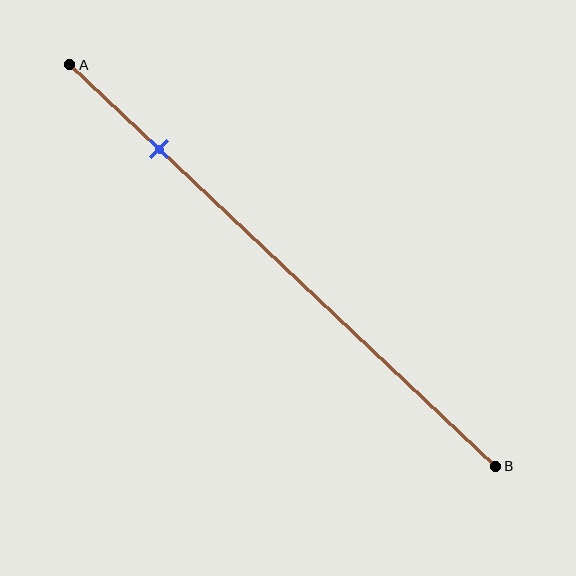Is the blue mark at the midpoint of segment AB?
No, the mark is at about 20% from A, not at the 50% midpoint.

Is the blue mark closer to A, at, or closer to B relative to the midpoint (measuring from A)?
The blue mark is closer to point A than the midpoint of segment AB.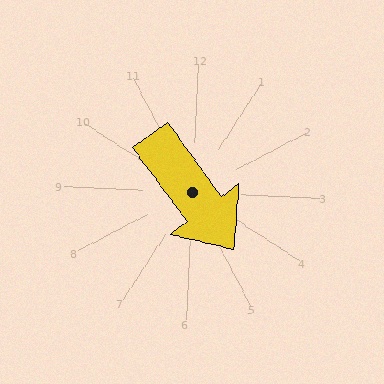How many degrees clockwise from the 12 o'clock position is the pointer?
Approximately 141 degrees.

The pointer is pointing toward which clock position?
Roughly 5 o'clock.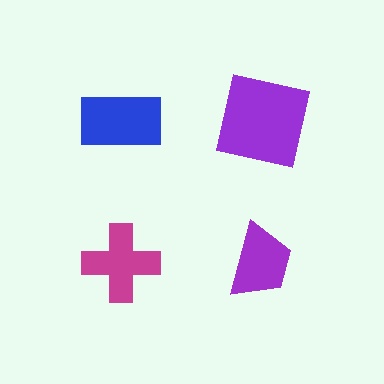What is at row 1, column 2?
A purple square.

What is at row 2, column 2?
A purple trapezoid.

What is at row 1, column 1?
A blue rectangle.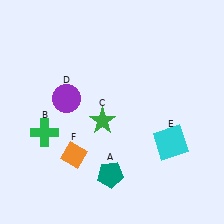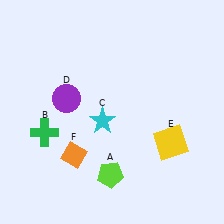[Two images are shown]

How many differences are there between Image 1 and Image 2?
There are 3 differences between the two images.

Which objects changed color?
A changed from teal to lime. C changed from green to cyan. E changed from cyan to yellow.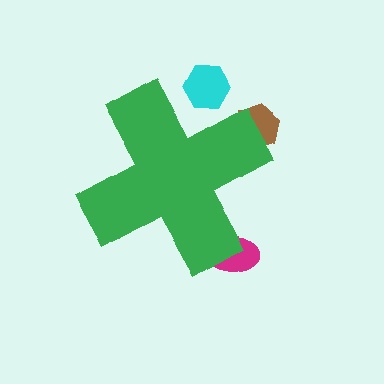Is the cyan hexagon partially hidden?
Yes, the cyan hexagon is partially hidden behind the green cross.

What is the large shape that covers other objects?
A green cross.